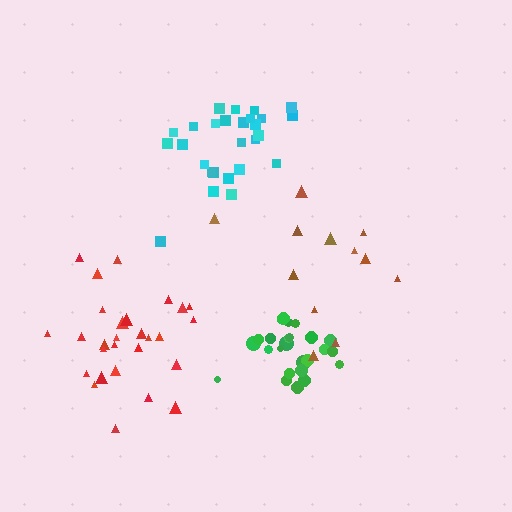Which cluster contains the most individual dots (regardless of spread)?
Red (28).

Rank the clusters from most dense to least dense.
green, cyan, red, brown.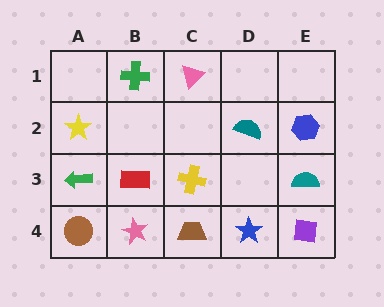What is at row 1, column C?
A pink triangle.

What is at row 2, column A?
A yellow star.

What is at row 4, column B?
A pink star.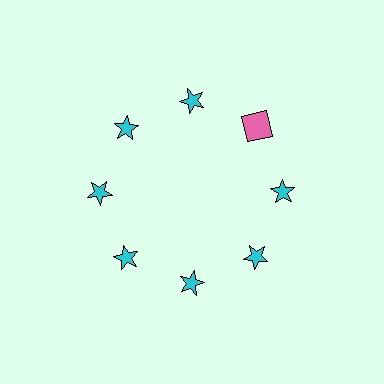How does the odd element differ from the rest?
It differs in both color (pink instead of cyan) and shape (square instead of star).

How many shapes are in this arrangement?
There are 8 shapes arranged in a ring pattern.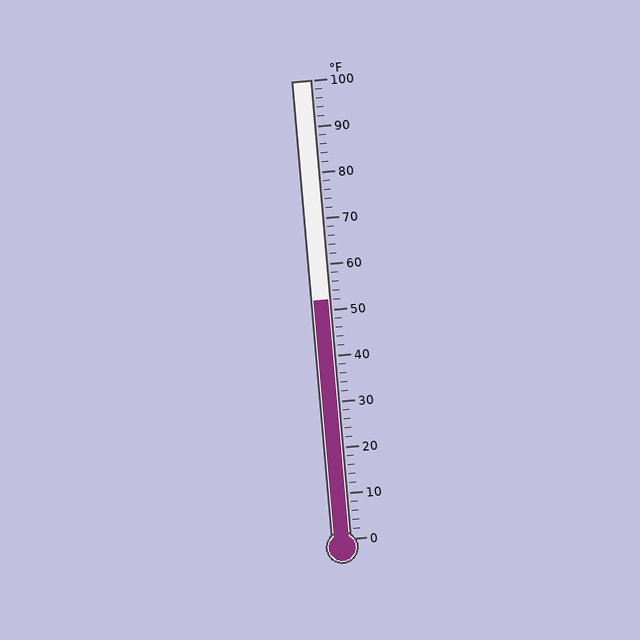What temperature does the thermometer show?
The thermometer shows approximately 52°F.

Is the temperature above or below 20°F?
The temperature is above 20°F.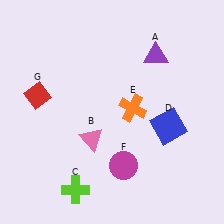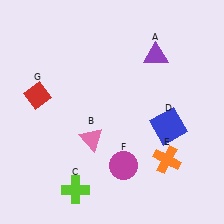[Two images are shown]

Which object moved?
The orange cross (E) moved down.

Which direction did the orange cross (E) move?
The orange cross (E) moved down.